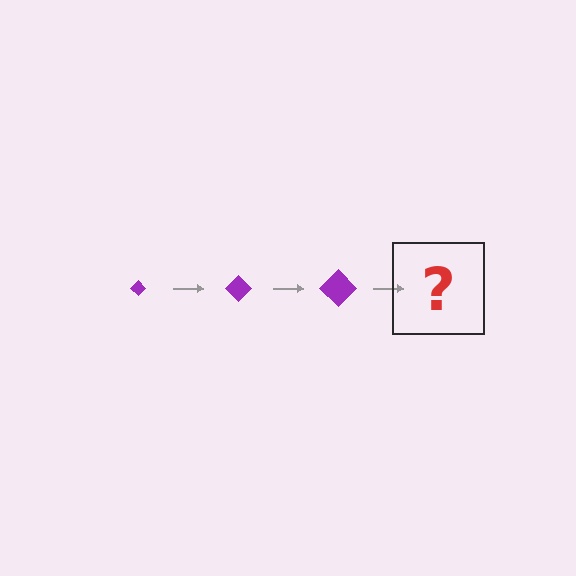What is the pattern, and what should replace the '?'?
The pattern is that the diamond gets progressively larger each step. The '?' should be a purple diamond, larger than the previous one.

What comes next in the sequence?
The next element should be a purple diamond, larger than the previous one.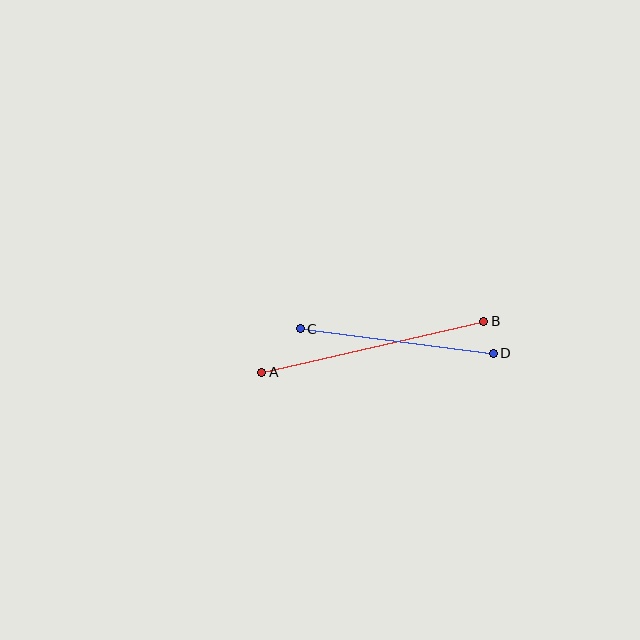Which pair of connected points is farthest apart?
Points A and B are farthest apart.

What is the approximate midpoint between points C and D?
The midpoint is at approximately (397, 341) pixels.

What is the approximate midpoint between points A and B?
The midpoint is at approximately (373, 347) pixels.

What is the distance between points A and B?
The distance is approximately 227 pixels.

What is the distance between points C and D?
The distance is approximately 194 pixels.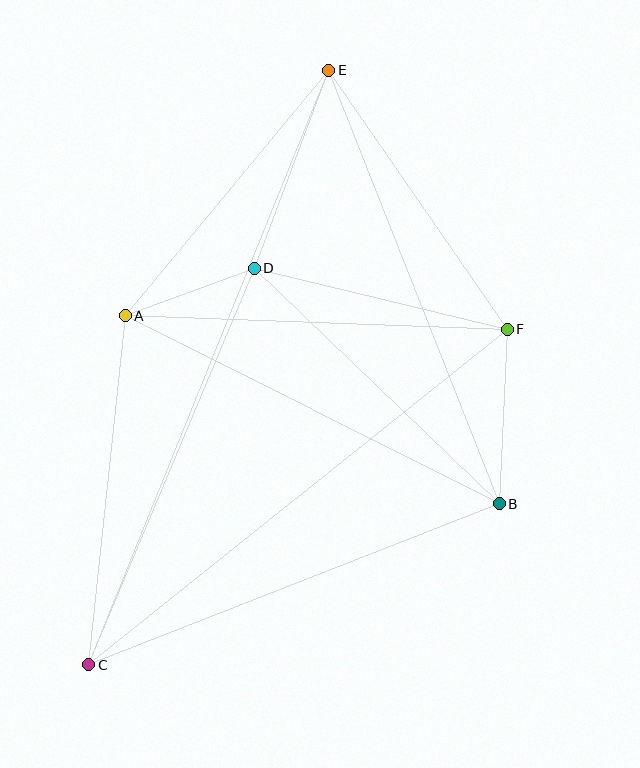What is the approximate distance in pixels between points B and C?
The distance between B and C is approximately 441 pixels.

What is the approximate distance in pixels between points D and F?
The distance between D and F is approximately 260 pixels.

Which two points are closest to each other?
Points A and D are closest to each other.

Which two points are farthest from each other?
Points C and E are farthest from each other.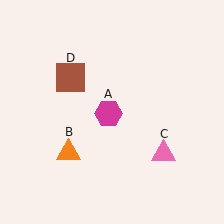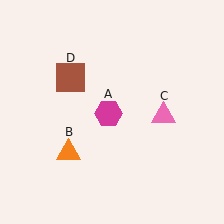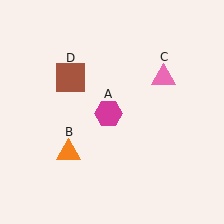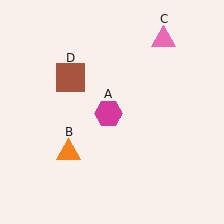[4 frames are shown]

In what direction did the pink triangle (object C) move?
The pink triangle (object C) moved up.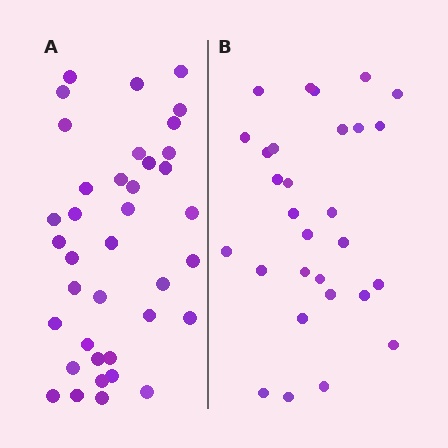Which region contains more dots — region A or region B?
Region A (the left region) has more dots.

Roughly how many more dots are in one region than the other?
Region A has roughly 8 or so more dots than region B.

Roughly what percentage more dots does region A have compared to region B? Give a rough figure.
About 30% more.